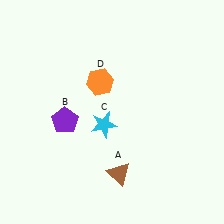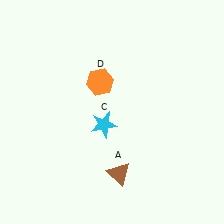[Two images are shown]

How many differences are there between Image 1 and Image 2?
There is 1 difference between the two images.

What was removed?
The purple pentagon (B) was removed in Image 2.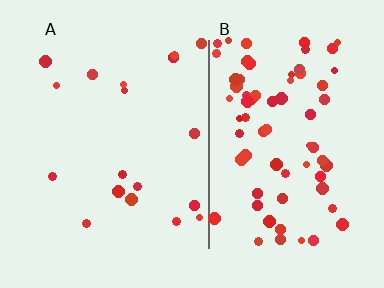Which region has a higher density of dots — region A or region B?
B (the right).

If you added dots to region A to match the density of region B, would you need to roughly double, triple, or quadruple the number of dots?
Approximately quadruple.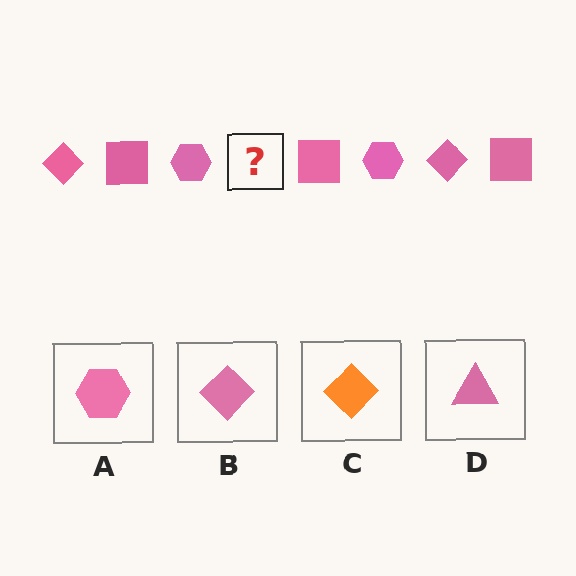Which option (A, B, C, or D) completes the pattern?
B.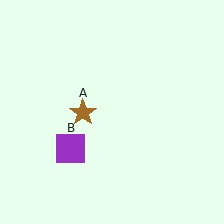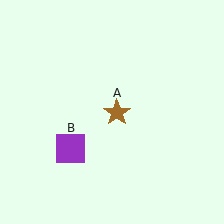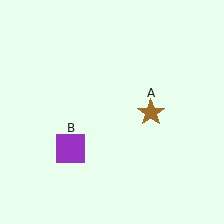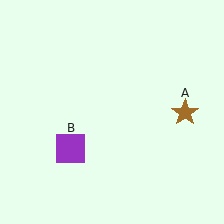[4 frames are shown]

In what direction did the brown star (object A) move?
The brown star (object A) moved right.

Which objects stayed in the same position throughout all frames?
Purple square (object B) remained stationary.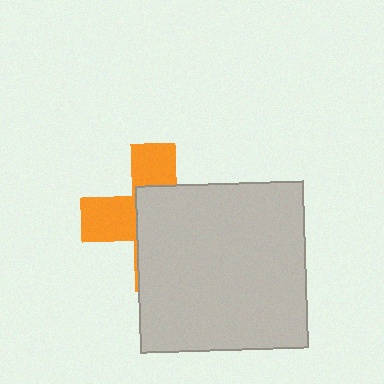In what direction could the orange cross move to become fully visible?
The orange cross could move toward the upper-left. That would shift it out from behind the light gray square entirely.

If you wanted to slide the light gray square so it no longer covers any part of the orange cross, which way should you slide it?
Slide it toward the lower-right — that is the most direct way to separate the two shapes.